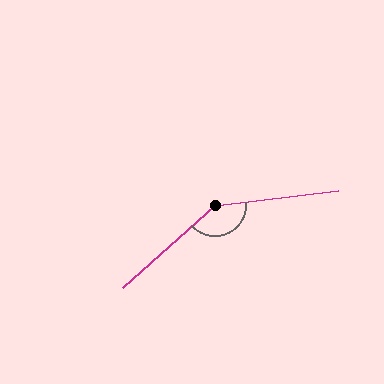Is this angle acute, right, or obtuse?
It is obtuse.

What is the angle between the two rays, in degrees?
Approximately 145 degrees.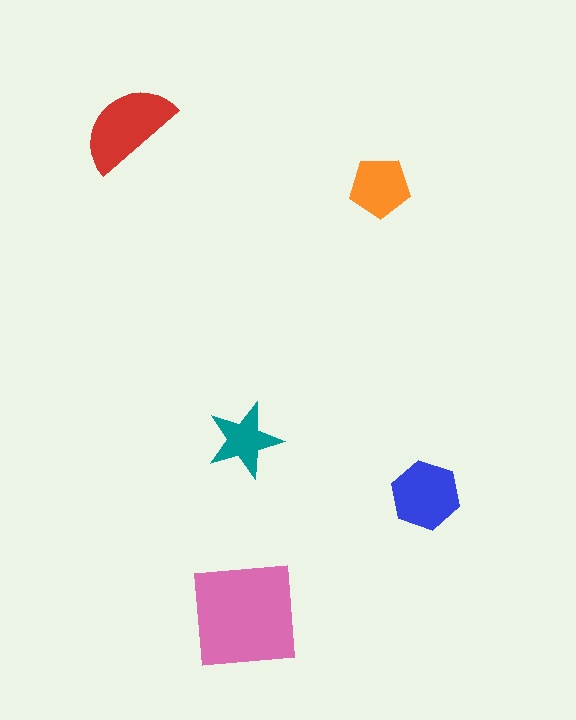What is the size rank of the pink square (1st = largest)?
1st.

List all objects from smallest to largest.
The teal star, the orange pentagon, the blue hexagon, the red semicircle, the pink square.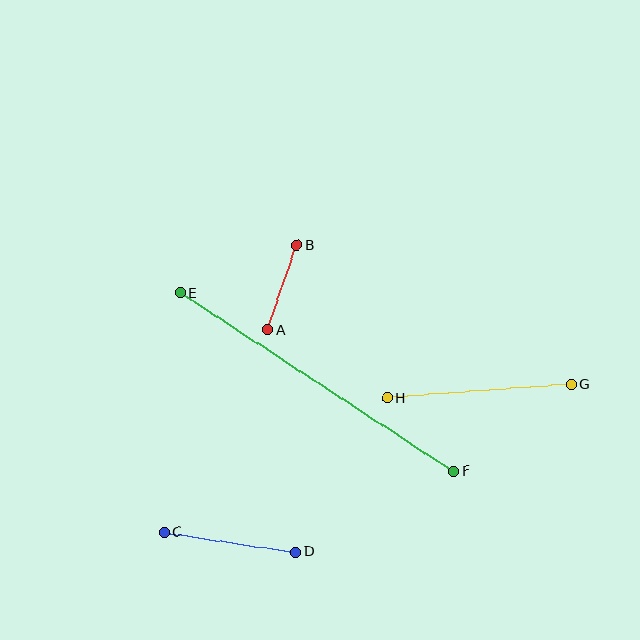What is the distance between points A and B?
The distance is approximately 90 pixels.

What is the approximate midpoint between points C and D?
The midpoint is at approximately (230, 542) pixels.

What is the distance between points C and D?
The distance is approximately 132 pixels.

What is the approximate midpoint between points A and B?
The midpoint is at approximately (282, 288) pixels.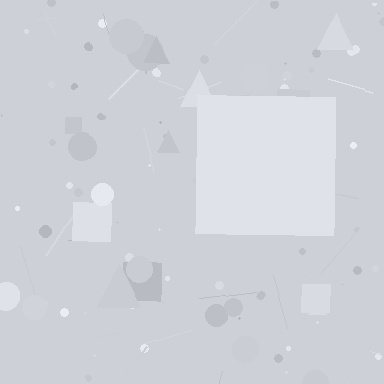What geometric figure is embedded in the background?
A square is embedded in the background.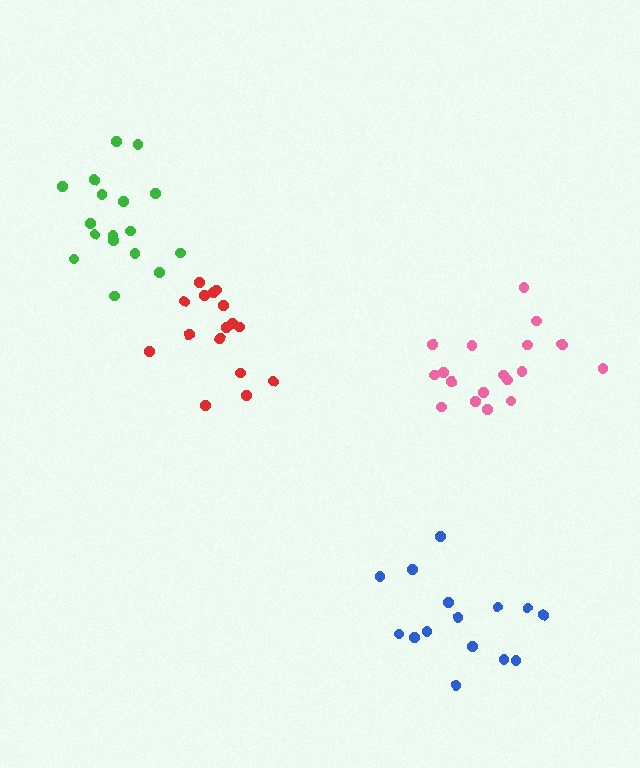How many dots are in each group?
Group 1: 15 dots, Group 2: 16 dots, Group 3: 19 dots, Group 4: 17 dots (67 total).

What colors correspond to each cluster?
The clusters are colored: blue, red, pink, green.